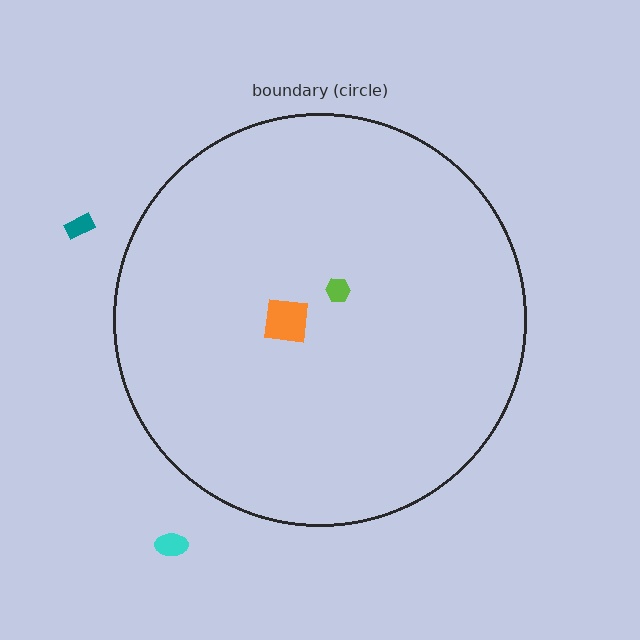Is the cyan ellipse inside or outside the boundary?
Outside.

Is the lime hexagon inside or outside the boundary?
Inside.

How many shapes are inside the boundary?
2 inside, 2 outside.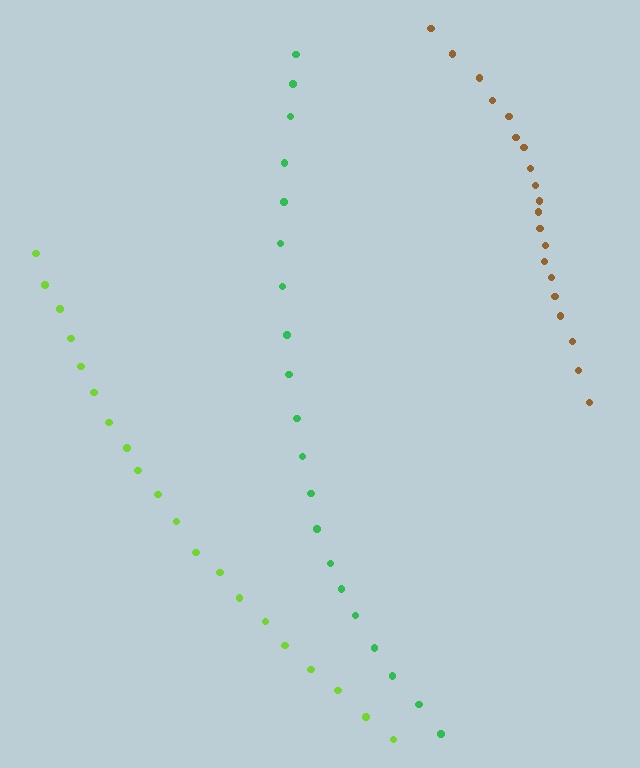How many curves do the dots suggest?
There are 3 distinct paths.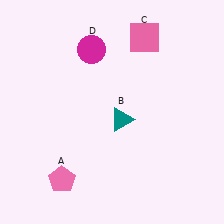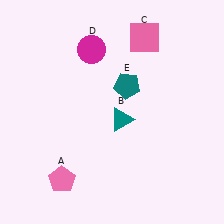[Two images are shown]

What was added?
A teal pentagon (E) was added in Image 2.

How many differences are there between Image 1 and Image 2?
There is 1 difference between the two images.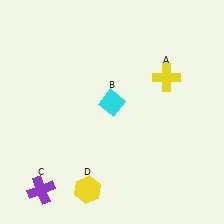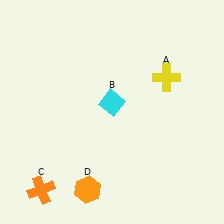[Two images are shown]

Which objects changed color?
C changed from purple to orange. D changed from yellow to orange.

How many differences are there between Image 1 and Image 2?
There are 2 differences between the two images.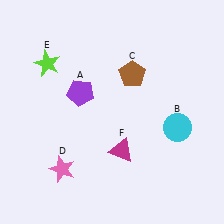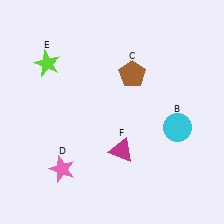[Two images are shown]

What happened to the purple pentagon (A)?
The purple pentagon (A) was removed in Image 2. It was in the top-left area of Image 1.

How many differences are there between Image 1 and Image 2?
There is 1 difference between the two images.